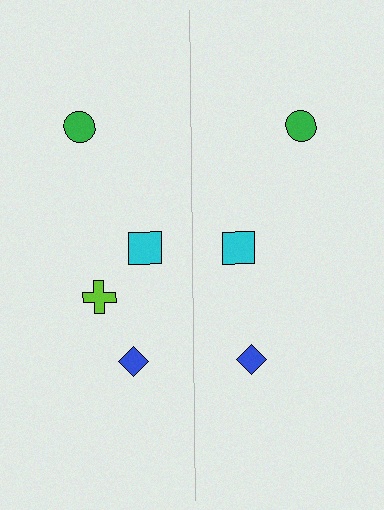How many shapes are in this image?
There are 7 shapes in this image.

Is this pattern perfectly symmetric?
No, the pattern is not perfectly symmetric. A lime cross is missing from the right side.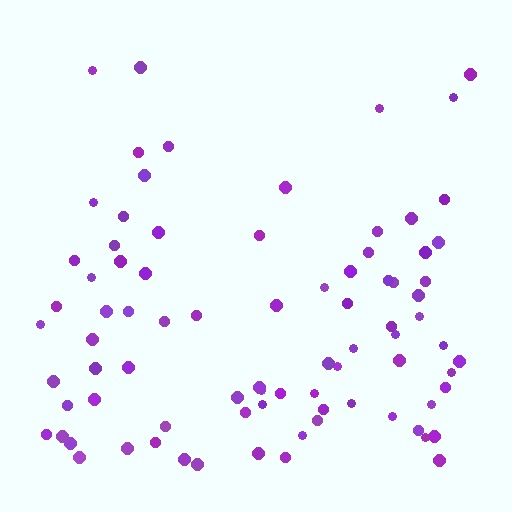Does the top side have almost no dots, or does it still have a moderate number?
Still a moderate number, just noticeably fewer than the bottom.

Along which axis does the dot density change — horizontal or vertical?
Vertical.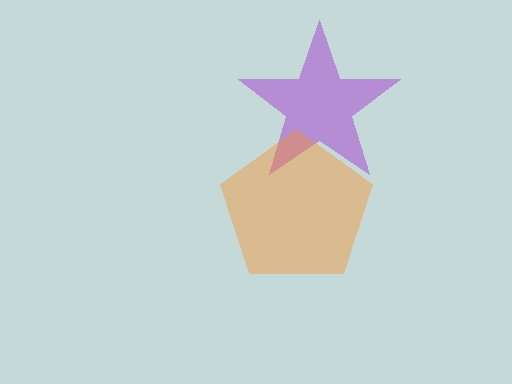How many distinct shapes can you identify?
There are 2 distinct shapes: a purple star, an orange pentagon.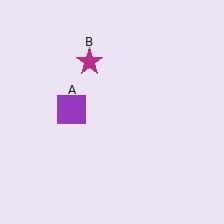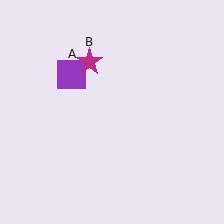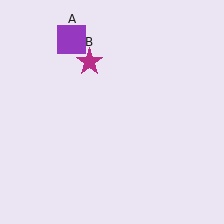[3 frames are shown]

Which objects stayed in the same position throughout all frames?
Magenta star (object B) remained stationary.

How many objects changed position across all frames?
1 object changed position: purple square (object A).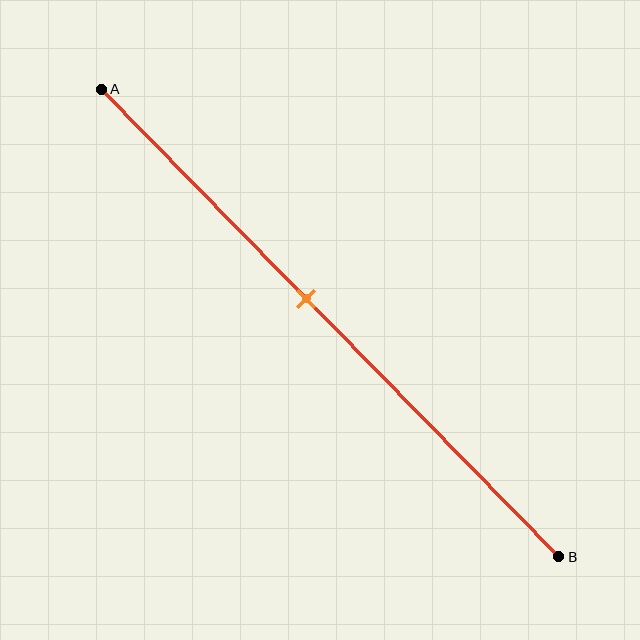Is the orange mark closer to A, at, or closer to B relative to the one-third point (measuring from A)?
The orange mark is closer to point B than the one-third point of segment AB.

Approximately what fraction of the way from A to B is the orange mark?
The orange mark is approximately 45% of the way from A to B.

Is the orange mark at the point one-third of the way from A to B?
No, the mark is at about 45% from A, not at the 33% one-third point.